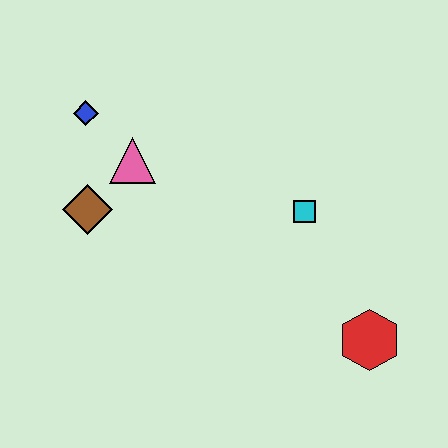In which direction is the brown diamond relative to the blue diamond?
The brown diamond is below the blue diamond.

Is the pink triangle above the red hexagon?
Yes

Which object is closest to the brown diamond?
The pink triangle is closest to the brown diamond.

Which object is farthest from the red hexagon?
The blue diamond is farthest from the red hexagon.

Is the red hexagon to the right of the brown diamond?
Yes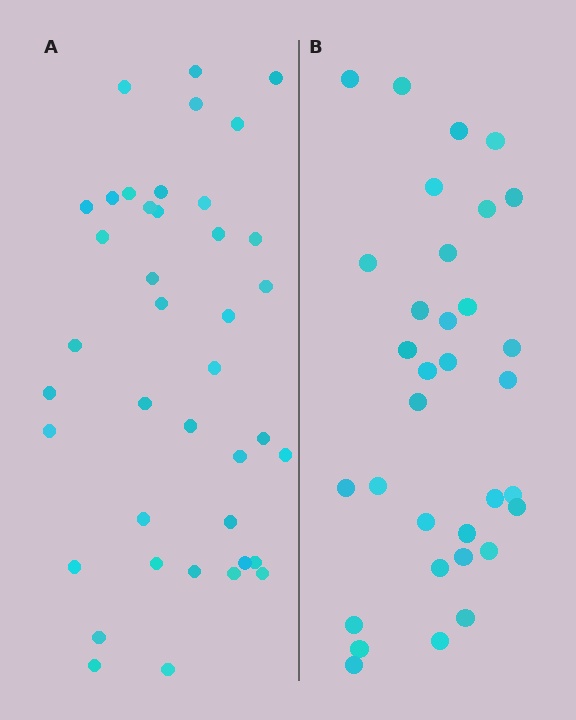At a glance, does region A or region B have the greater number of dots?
Region A (the left region) has more dots.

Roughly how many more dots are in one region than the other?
Region A has roughly 8 or so more dots than region B.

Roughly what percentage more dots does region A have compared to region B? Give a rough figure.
About 20% more.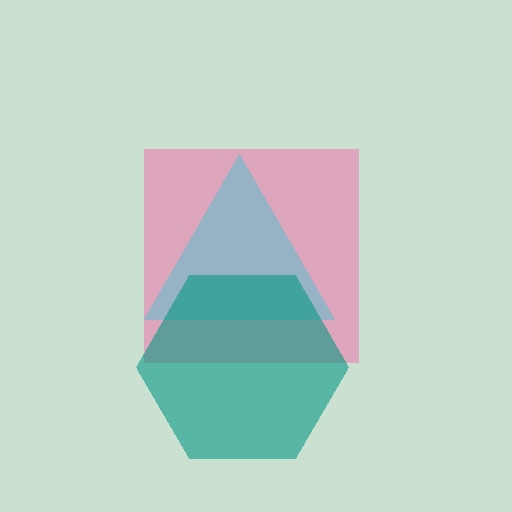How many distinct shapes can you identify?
There are 3 distinct shapes: a pink square, a cyan triangle, a teal hexagon.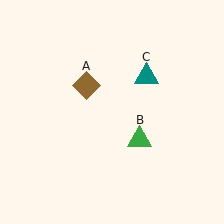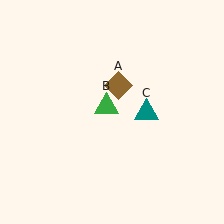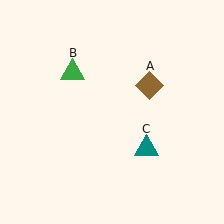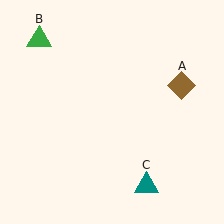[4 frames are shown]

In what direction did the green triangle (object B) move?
The green triangle (object B) moved up and to the left.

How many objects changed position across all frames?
3 objects changed position: brown diamond (object A), green triangle (object B), teal triangle (object C).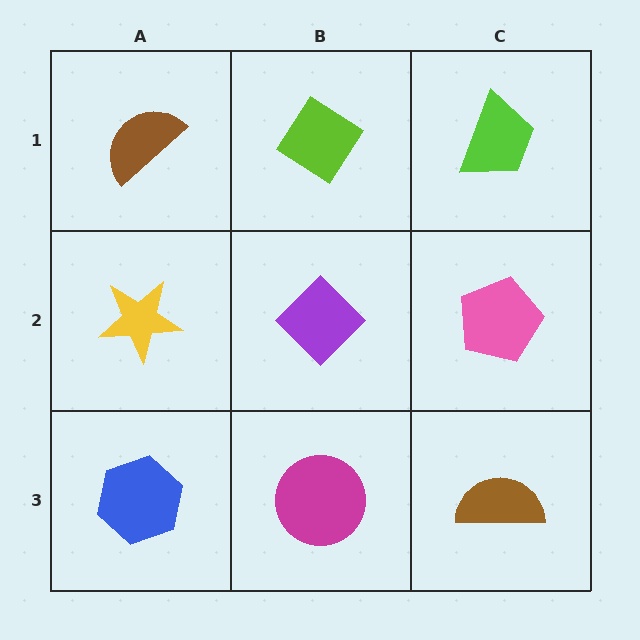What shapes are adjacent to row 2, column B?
A lime diamond (row 1, column B), a magenta circle (row 3, column B), a yellow star (row 2, column A), a pink pentagon (row 2, column C).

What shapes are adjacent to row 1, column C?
A pink pentagon (row 2, column C), a lime diamond (row 1, column B).